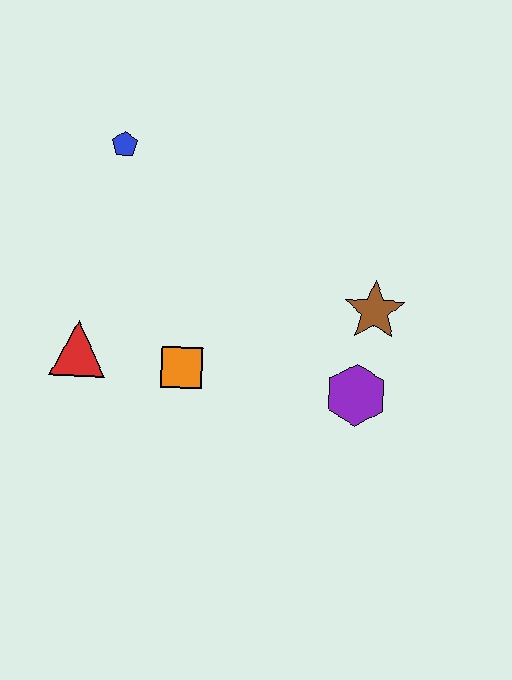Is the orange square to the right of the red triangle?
Yes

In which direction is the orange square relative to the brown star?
The orange square is to the left of the brown star.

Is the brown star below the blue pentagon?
Yes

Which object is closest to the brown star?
The purple hexagon is closest to the brown star.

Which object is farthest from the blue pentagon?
The purple hexagon is farthest from the blue pentagon.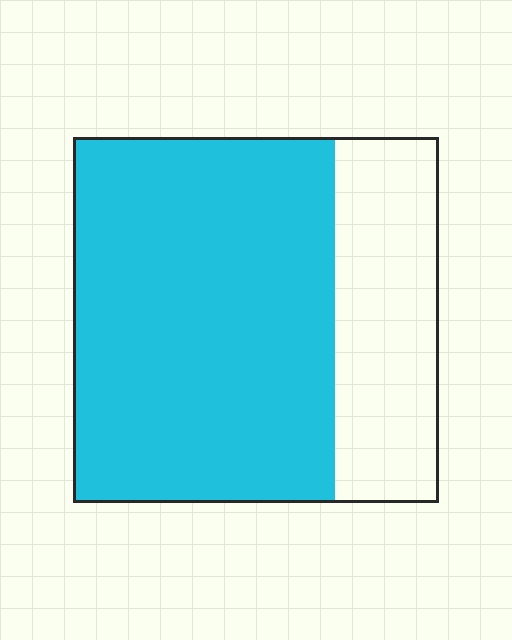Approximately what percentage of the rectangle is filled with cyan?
Approximately 70%.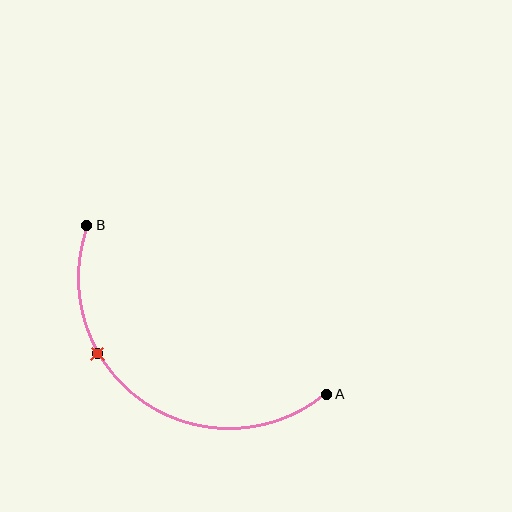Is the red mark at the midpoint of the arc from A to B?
No. The red mark lies on the arc but is closer to endpoint B. The arc midpoint would be at the point on the curve equidistant along the arc from both A and B.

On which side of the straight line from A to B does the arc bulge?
The arc bulges below and to the left of the straight line connecting A and B.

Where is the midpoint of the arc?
The arc midpoint is the point on the curve farthest from the straight line joining A and B. It sits below and to the left of that line.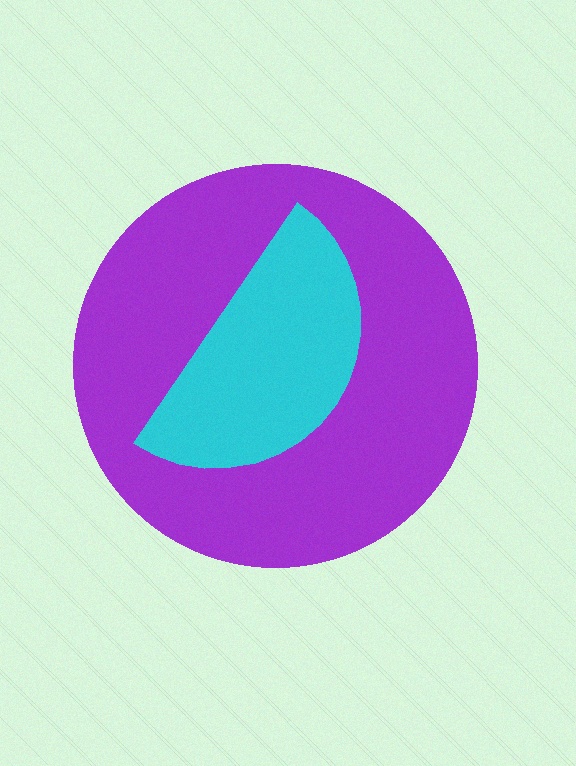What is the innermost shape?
The cyan semicircle.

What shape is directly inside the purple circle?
The cyan semicircle.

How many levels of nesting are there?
2.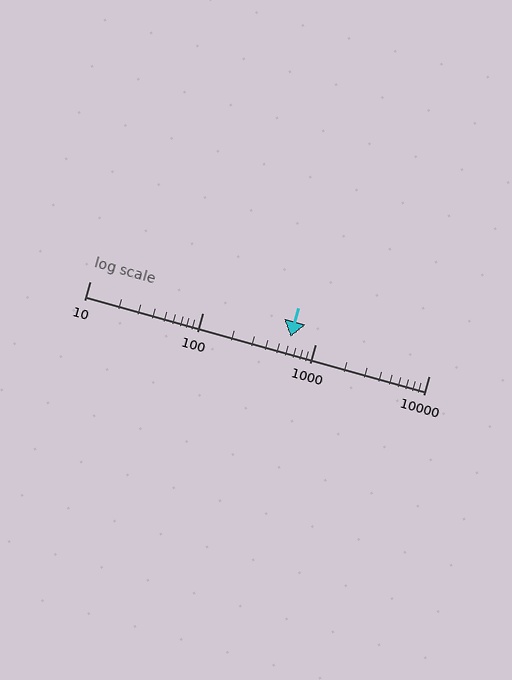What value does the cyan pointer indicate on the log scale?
The pointer indicates approximately 600.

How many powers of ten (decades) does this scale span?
The scale spans 3 decades, from 10 to 10000.